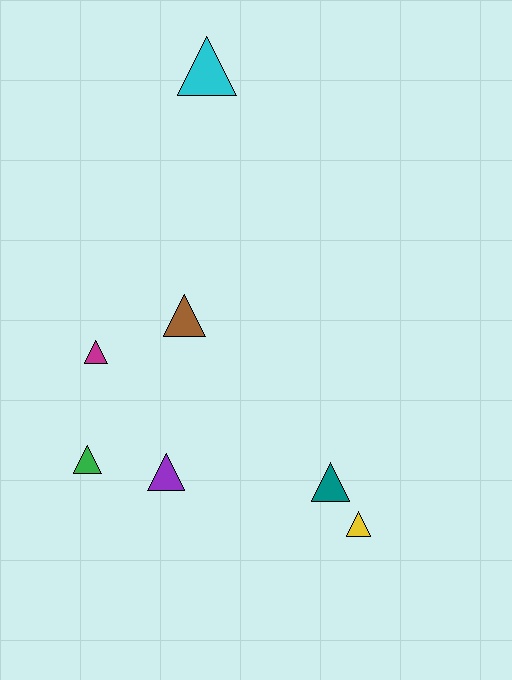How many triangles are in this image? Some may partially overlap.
There are 7 triangles.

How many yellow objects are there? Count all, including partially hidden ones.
There is 1 yellow object.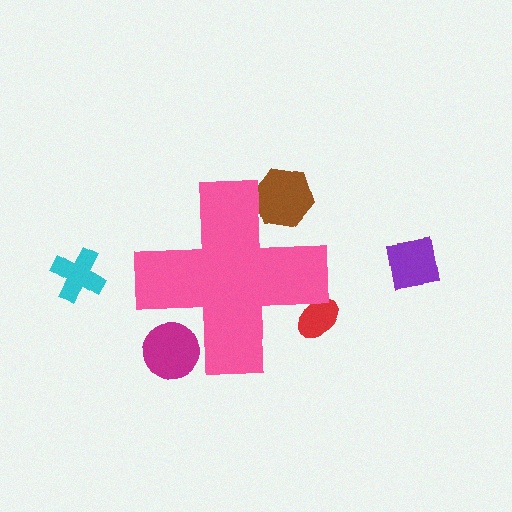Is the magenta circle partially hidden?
Yes, the magenta circle is partially hidden behind the pink cross.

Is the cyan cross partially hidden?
No, the cyan cross is fully visible.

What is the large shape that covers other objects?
A pink cross.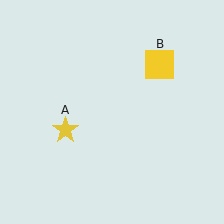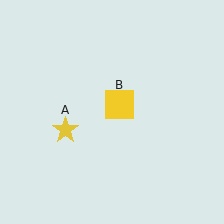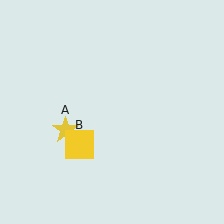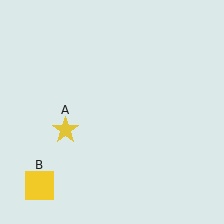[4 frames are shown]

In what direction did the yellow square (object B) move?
The yellow square (object B) moved down and to the left.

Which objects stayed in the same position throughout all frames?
Yellow star (object A) remained stationary.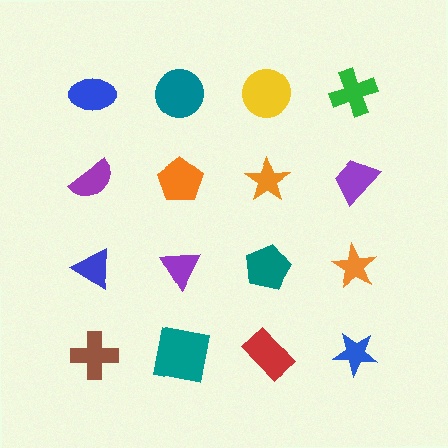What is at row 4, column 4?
A blue star.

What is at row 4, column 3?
A red rectangle.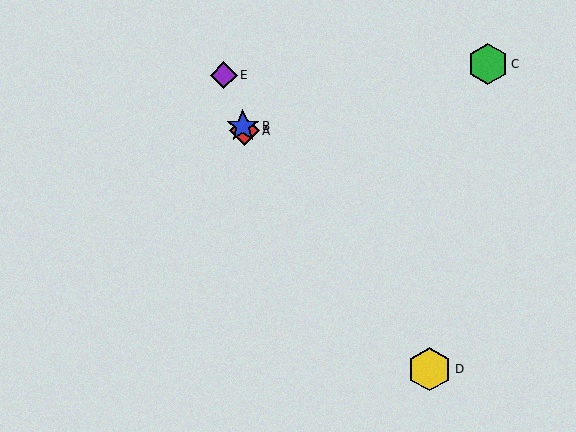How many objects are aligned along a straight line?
3 objects (A, B, E) are aligned along a straight line.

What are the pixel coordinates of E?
Object E is at (224, 75).